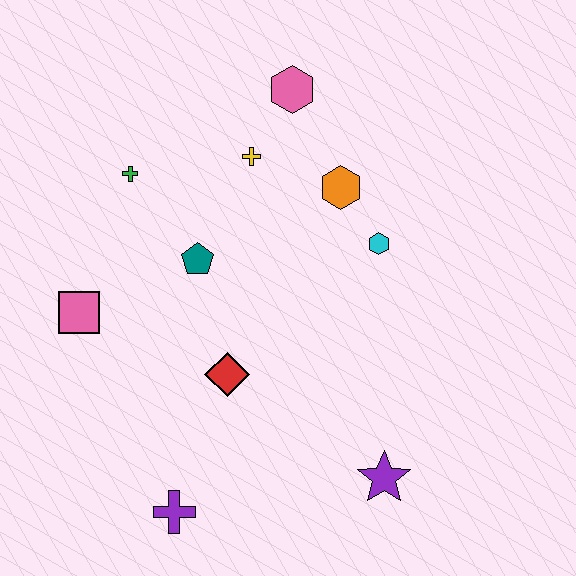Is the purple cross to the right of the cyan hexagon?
No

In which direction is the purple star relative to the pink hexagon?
The purple star is below the pink hexagon.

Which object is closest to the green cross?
The teal pentagon is closest to the green cross.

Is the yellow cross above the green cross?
Yes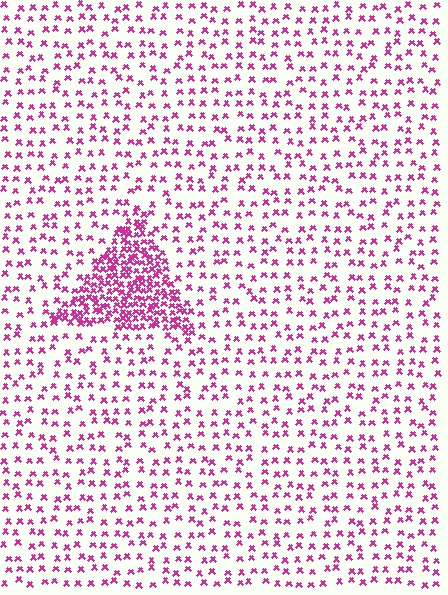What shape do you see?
I see a triangle.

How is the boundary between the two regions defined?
The boundary is defined by a change in element density (approximately 3.1x ratio). All elements are the same color, size, and shape.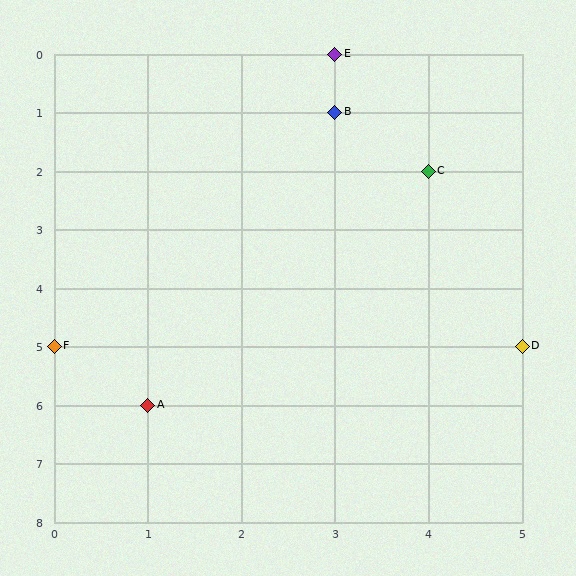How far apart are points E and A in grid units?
Points E and A are 2 columns and 6 rows apart (about 6.3 grid units diagonally).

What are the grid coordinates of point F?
Point F is at grid coordinates (0, 5).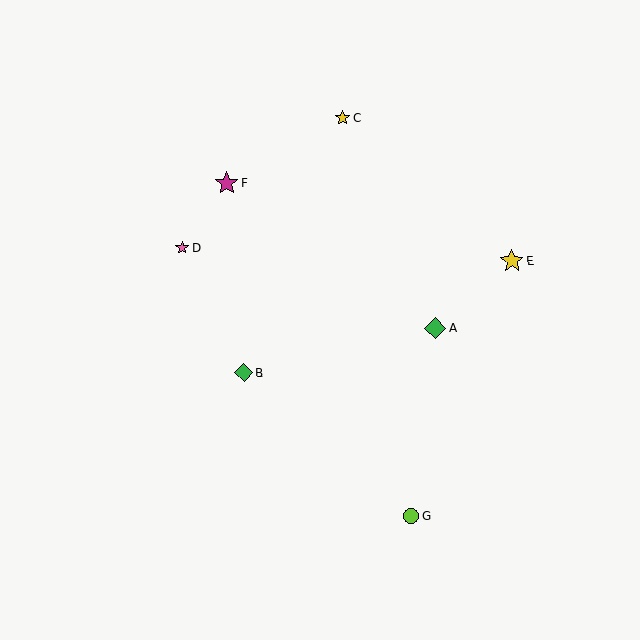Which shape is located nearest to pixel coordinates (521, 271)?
The yellow star (labeled E) at (512, 261) is nearest to that location.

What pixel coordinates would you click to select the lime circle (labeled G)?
Click at (411, 516) to select the lime circle G.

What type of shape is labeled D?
Shape D is a pink star.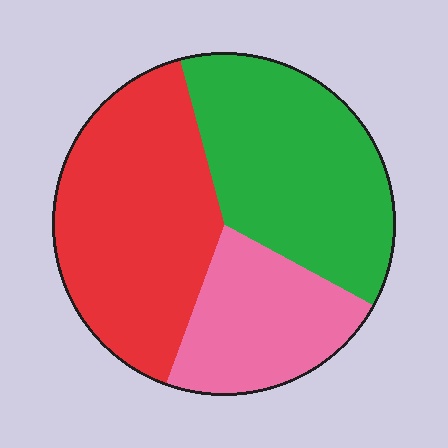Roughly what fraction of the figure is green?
Green covers 37% of the figure.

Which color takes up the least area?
Pink, at roughly 25%.